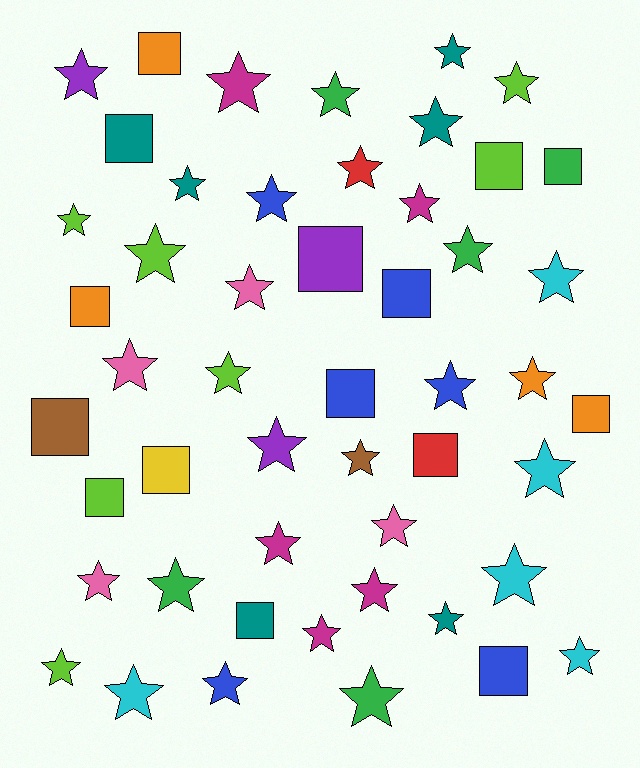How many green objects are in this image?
There are 5 green objects.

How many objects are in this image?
There are 50 objects.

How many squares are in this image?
There are 15 squares.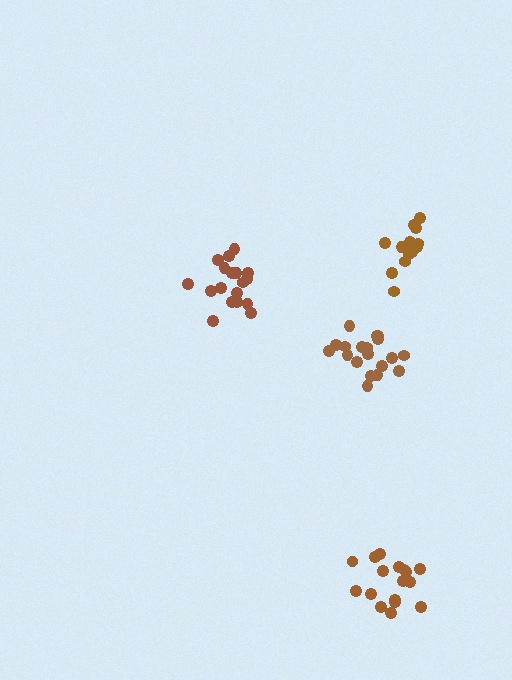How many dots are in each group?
Group 1: 15 dots, Group 2: 17 dots, Group 3: 19 dots, Group 4: 18 dots (69 total).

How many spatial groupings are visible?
There are 4 spatial groupings.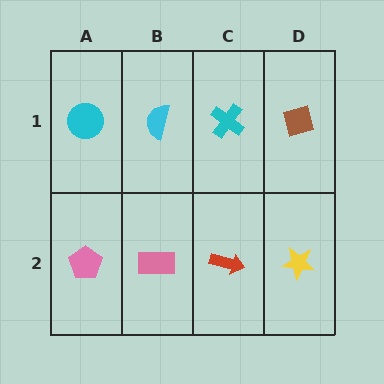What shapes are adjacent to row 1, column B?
A pink rectangle (row 2, column B), a cyan circle (row 1, column A), a cyan cross (row 1, column C).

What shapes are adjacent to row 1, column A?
A pink pentagon (row 2, column A), a cyan semicircle (row 1, column B).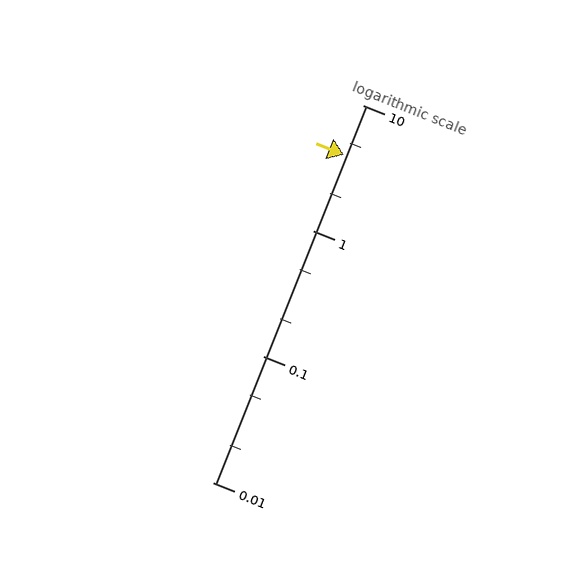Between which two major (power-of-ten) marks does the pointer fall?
The pointer is between 1 and 10.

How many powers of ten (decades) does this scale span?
The scale spans 3 decades, from 0.01 to 10.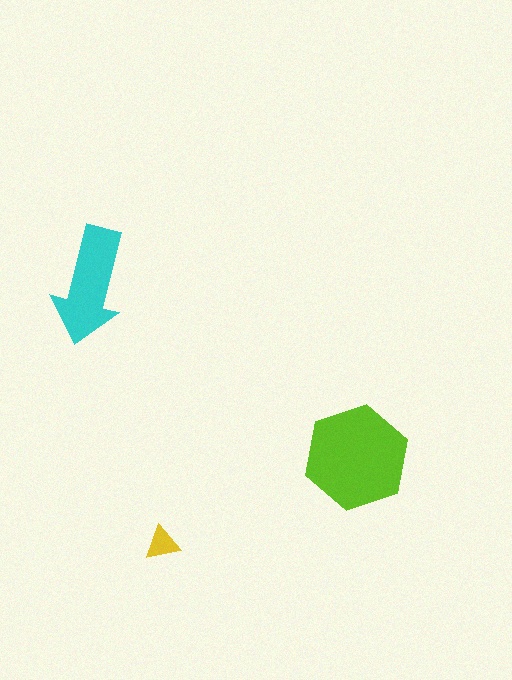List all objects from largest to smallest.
The lime hexagon, the cyan arrow, the yellow triangle.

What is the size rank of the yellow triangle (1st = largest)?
3rd.